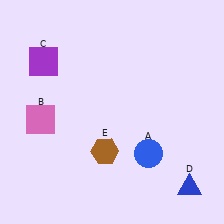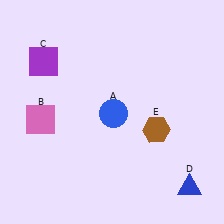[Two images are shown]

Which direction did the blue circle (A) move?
The blue circle (A) moved up.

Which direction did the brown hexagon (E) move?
The brown hexagon (E) moved right.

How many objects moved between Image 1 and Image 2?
2 objects moved between the two images.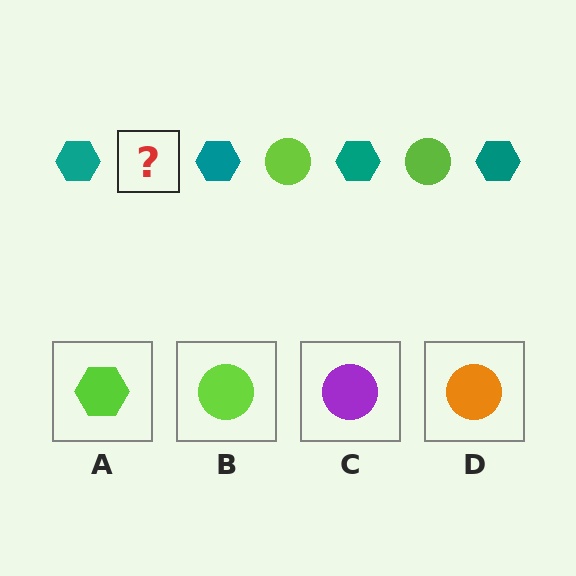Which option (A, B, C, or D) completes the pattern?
B.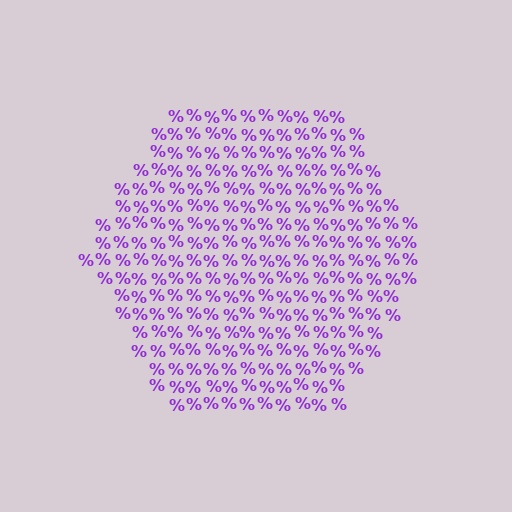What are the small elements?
The small elements are percent signs.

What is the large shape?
The large shape is a hexagon.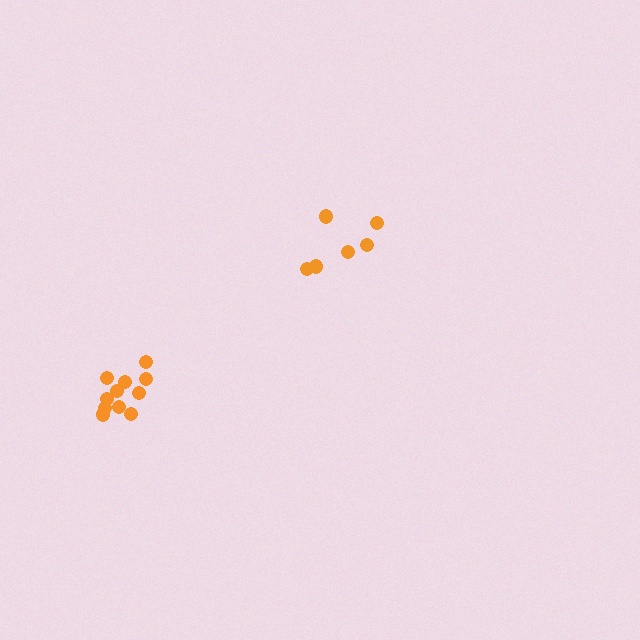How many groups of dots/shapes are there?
There are 2 groups.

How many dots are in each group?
Group 1: 6 dots, Group 2: 11 dots (17 total).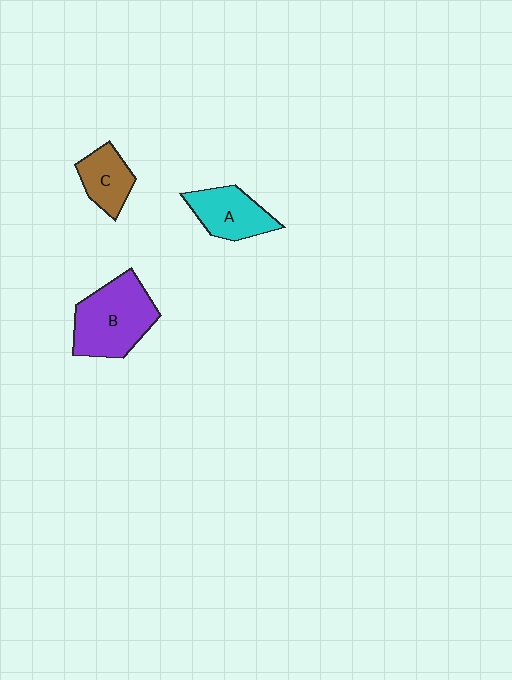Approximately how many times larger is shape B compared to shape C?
Approximately 1.9 times.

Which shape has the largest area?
Shape B (purple).